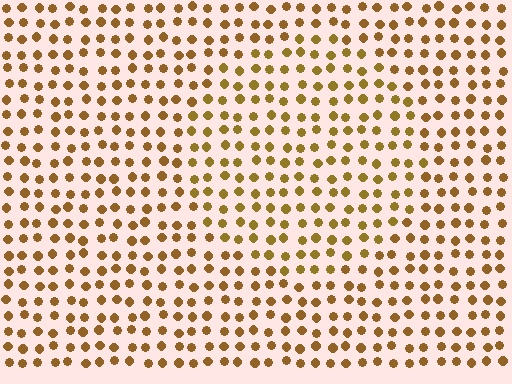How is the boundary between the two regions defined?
The boundary is defined purely by a slight shift in hue (about 13 degrees). Spacing, size, and orientation are identical on both sides.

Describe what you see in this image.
The image is filled with small brown elements in a uniform arrangement. A circle-shaped region is visible where the elements are tinted to a slightly different hue, forming a subtle color boundary.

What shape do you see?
I see a circle.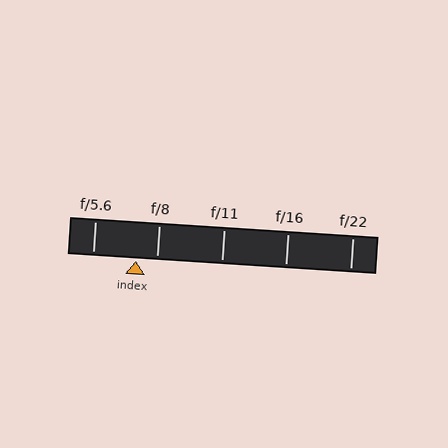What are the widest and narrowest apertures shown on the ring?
The widest aperture shown is f/5.6 and the narrowest is f/22.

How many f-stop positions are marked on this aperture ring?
There are 5 f-stop positions marked.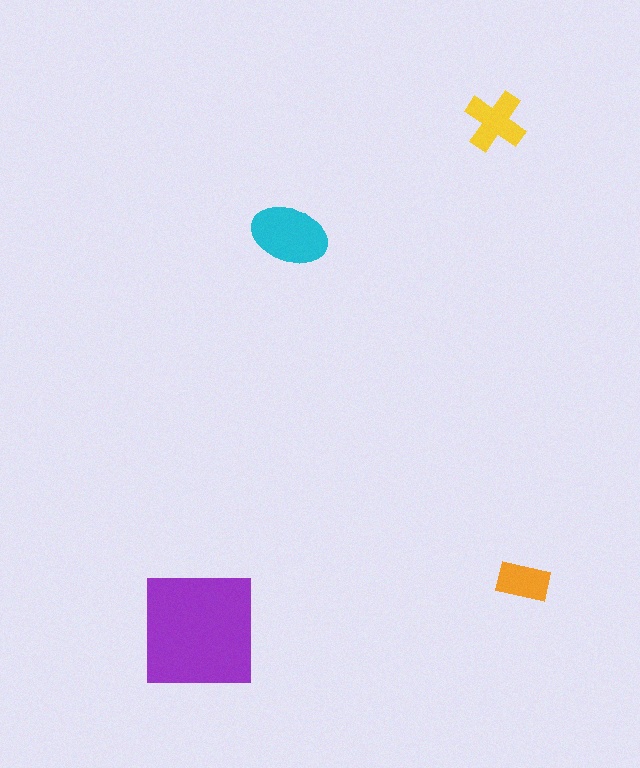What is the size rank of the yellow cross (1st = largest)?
3rd.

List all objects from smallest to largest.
The orange rectangle, the yellow cross, the cyan ellipse, the purple square.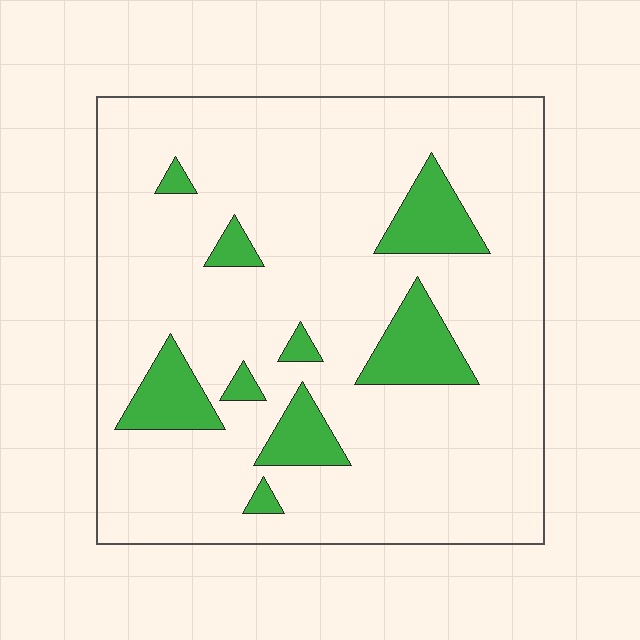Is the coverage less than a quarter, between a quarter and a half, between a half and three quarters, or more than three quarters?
Less than a quarter.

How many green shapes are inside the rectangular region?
9.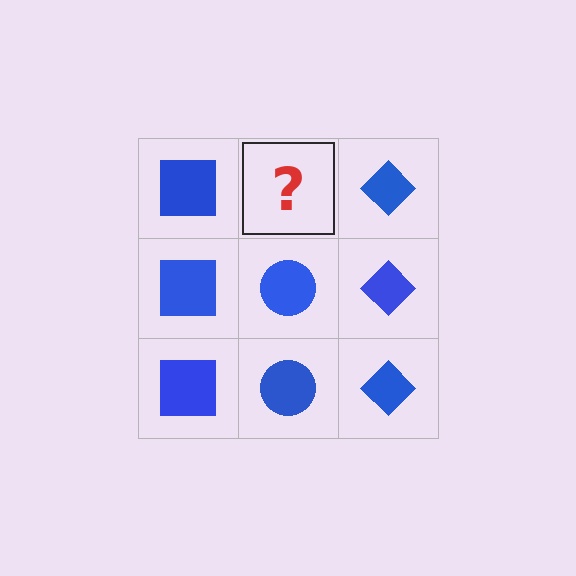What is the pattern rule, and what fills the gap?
The rule is that each column has a consistent shape. The gap should be filled with a blue circle.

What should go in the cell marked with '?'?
The missing cell should contain a blue circle.